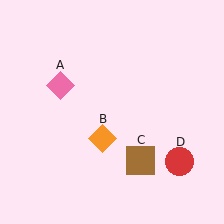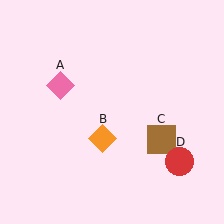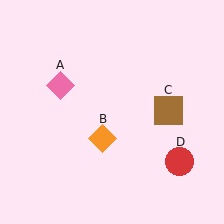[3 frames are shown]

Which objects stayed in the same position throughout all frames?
Pink diamond (object A) and orange diamond (object B) and red circle (object D) remained stationary.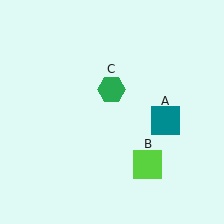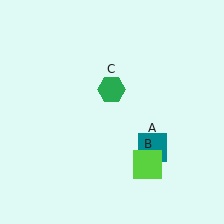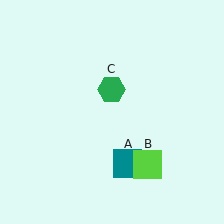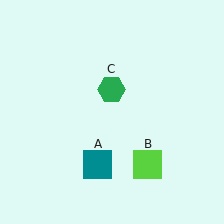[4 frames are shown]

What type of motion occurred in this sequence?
The teal square (object A) rotated clockwise around the center of the scene.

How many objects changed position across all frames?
1 object changed position: teal square (object A).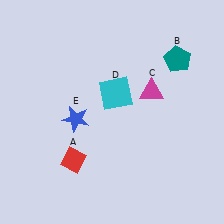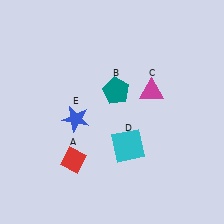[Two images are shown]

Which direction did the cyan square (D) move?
The cyan square (D) moved down.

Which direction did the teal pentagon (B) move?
The teal pentagon (B) moved left.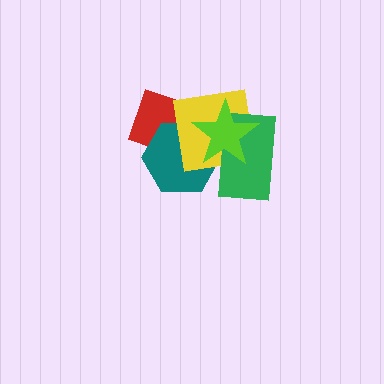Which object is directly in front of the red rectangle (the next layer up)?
The teal hexagon is directly in front of the red rectangle.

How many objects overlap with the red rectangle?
4 objects overlap with the red rectangle.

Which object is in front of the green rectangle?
The lime star is in front of the green rectangle.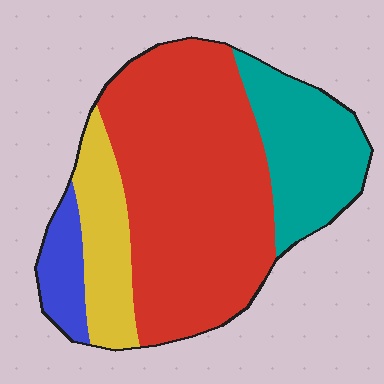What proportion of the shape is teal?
Teal covers about 20% of the shape.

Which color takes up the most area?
Red, at roughly 55%.